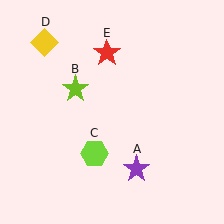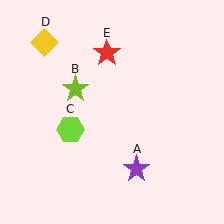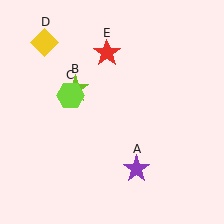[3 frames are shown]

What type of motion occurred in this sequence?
The lime hexagon (object C) rotated clockwise around the center of the scene.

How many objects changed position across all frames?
1 object changed position: lime hexagon (object C).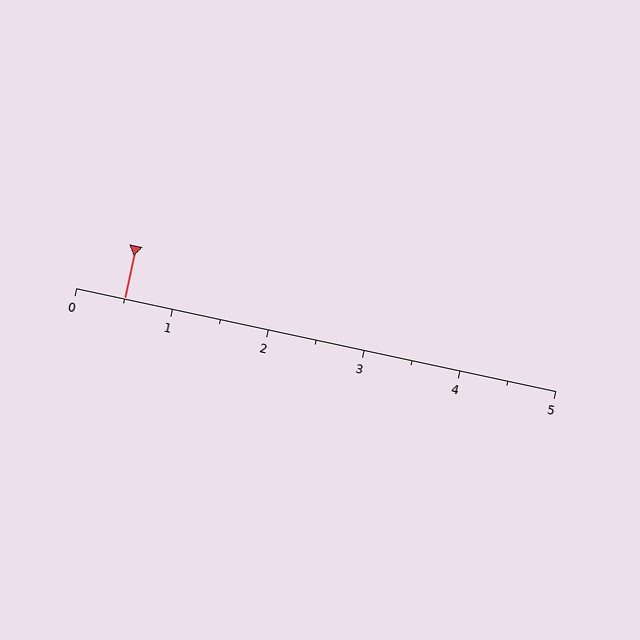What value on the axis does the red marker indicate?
The marker indicates approximately 0.5.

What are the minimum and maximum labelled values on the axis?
The axis runs from 0 to 5.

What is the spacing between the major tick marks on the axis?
The major ticks are spaced 1 apart.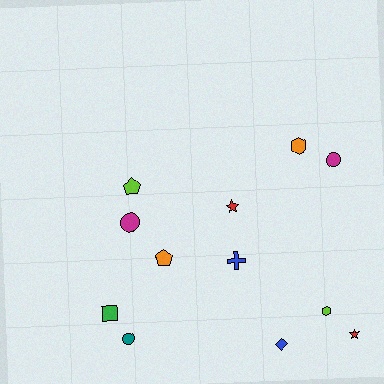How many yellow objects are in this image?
There are no yellow objects.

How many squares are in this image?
There is 1 square.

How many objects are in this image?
There are 12 objects.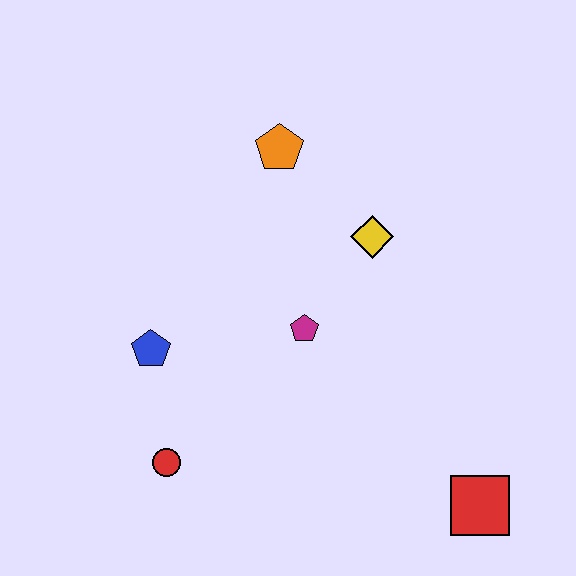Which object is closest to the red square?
The magenta pentagon is closest to the red square.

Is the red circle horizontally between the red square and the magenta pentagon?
No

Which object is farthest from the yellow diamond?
The red circle is farthest from the yellow diamond.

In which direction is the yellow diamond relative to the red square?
The yellow diamond is above the red square.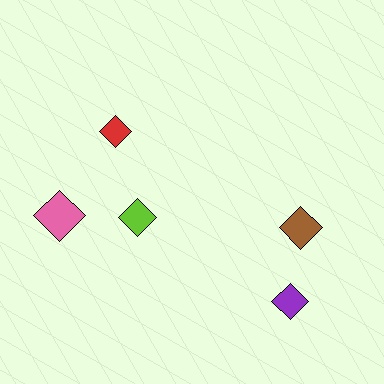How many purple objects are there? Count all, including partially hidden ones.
There is 1 purple object.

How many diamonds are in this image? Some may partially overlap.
There are 5 diamonds.